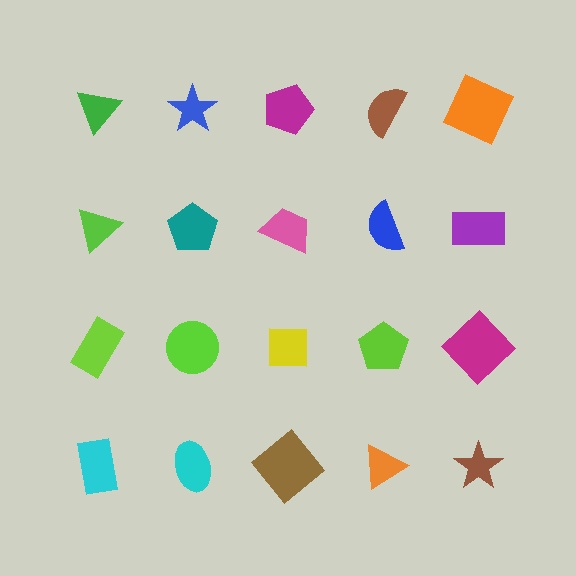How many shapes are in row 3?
5 shapes.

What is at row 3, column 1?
A lime rectangle.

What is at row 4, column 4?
An orange triangle.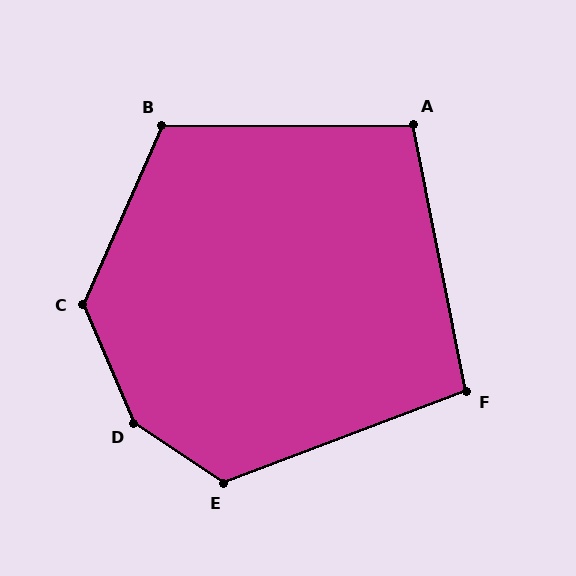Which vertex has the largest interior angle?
D, at approximately 146 degrees.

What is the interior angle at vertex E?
Approximately 126 degrees (obtuse).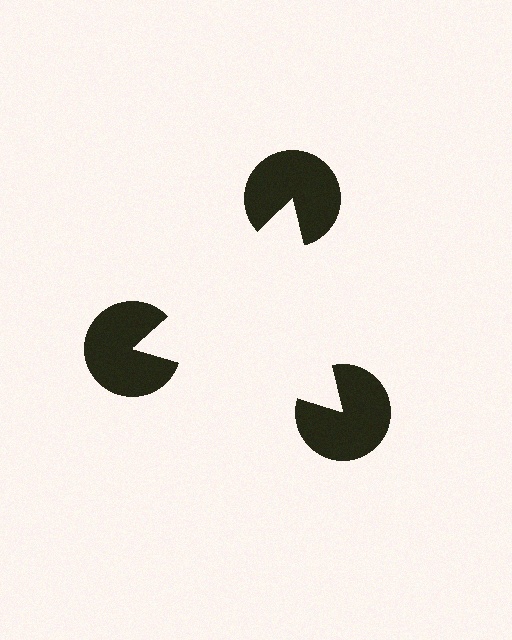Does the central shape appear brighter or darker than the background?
It typically appears slightly brighter than the background, even though no actual brightness change is drawn.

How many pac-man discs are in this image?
There are 3 — one at each vertex of the illusory triangle.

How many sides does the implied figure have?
3 sides.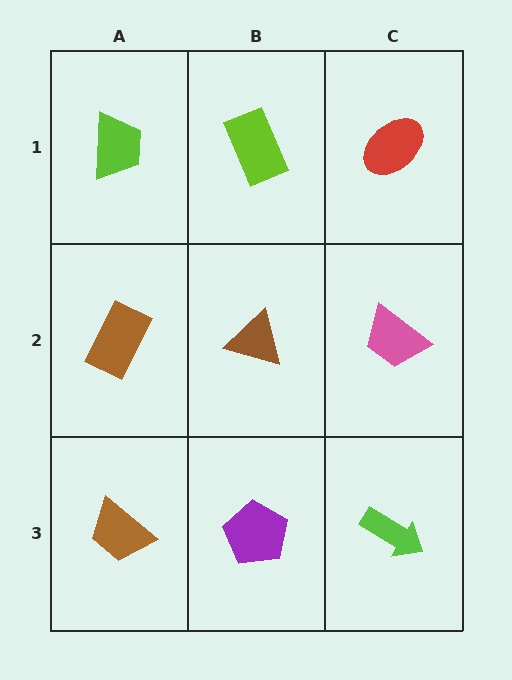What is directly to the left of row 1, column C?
A lime rectangle.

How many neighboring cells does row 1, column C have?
2.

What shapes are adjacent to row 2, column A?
A lime trapezoid (row 1, column A), a brown trapezoid (row 3, column A), a brown triangle (row 2, column B).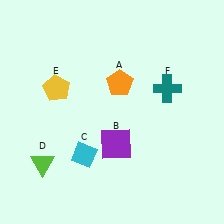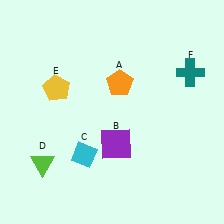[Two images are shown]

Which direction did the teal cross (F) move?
The teal cross (F) moved right.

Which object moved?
The teal cross (F) moved right.